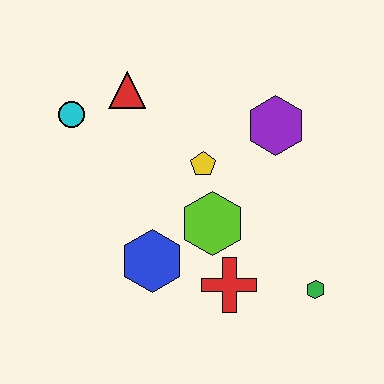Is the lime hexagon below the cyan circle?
Yes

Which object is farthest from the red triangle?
The green hexagon is farthest from the red triangle.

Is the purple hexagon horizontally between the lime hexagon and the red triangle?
No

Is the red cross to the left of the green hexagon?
Yes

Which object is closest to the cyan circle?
The red triangle is closest to the cyan circle.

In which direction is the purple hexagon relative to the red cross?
The purple hexagon is above the red cross.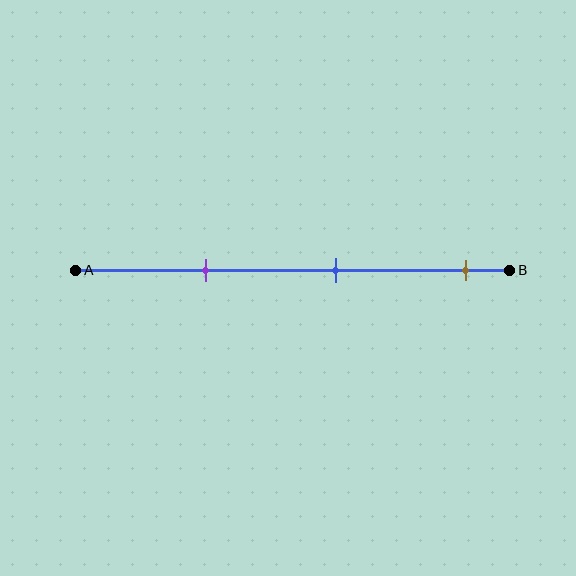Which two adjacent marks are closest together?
The purple and blue marks are the closest adjacent pair.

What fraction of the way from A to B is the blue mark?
The blue mark is approximately 60% (0.6) of the way from A to B.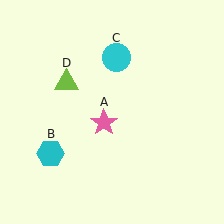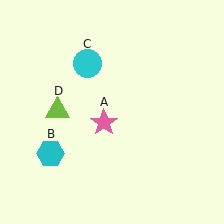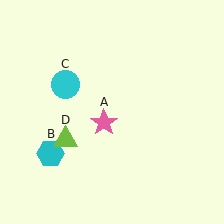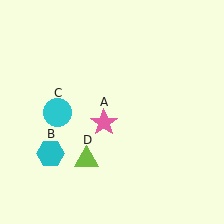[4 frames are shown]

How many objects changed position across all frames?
2 objects changed position: cyan circle (object C), lime triangle (object D).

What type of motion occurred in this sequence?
The cyan circle (object C), lime triangle (object D) rotated counterclockwise around the center of the scene.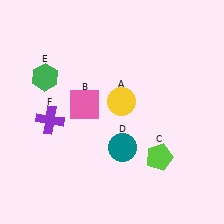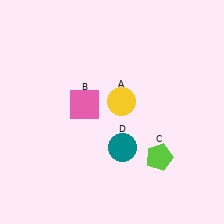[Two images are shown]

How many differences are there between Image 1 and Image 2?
There are 2 differences between the two images.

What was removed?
The green hexagon (E), the purple cross (F) were removed in Image 2.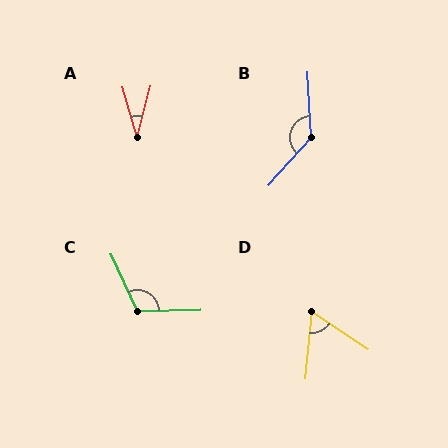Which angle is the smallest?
A, at approximately 31 degrees.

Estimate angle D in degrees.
Approximately 62 degrees.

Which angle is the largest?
B, at approximately 134 degrees.